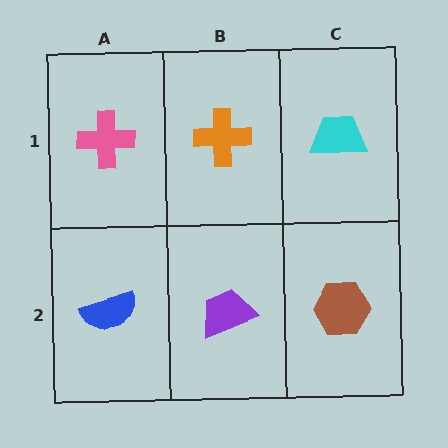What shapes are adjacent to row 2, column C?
A cyan trapezoid (row 1, column C), a purple trapezoid (row 2, column B).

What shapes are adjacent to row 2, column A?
A pink cross (row 1, column A), a purple trapezoid (row 2, column B).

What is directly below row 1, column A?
A blue semicircle.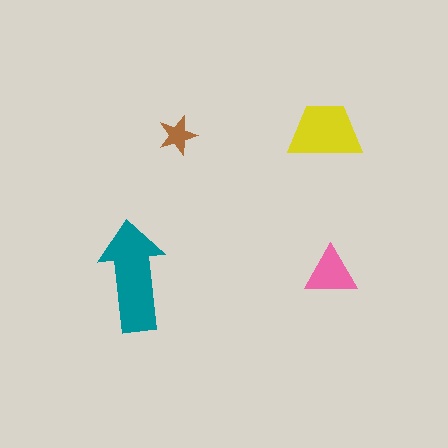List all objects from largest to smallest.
The teal arrow, the yellow trapezoid, the pink triangle, the brown star.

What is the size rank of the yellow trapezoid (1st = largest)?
2nd.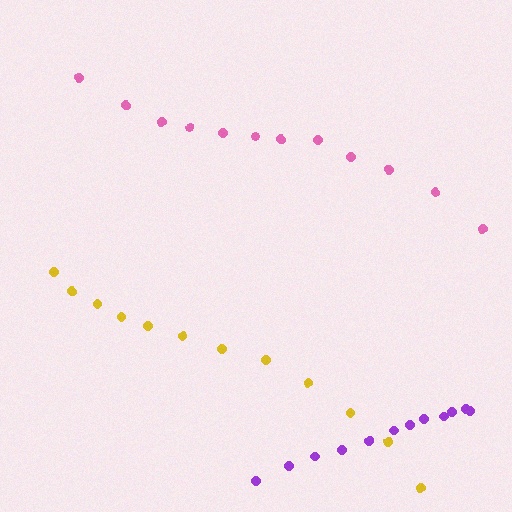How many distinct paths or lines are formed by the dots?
There are 3 distinct paths.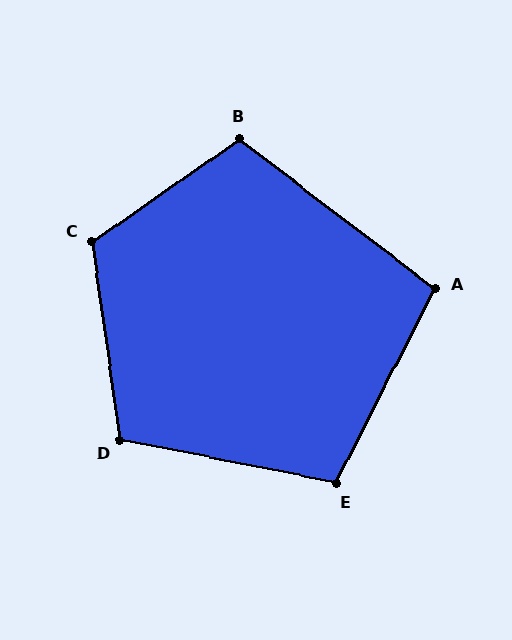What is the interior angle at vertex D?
Approximately 109 degrees (obtuse).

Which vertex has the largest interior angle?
C, at approximately 117 degrees.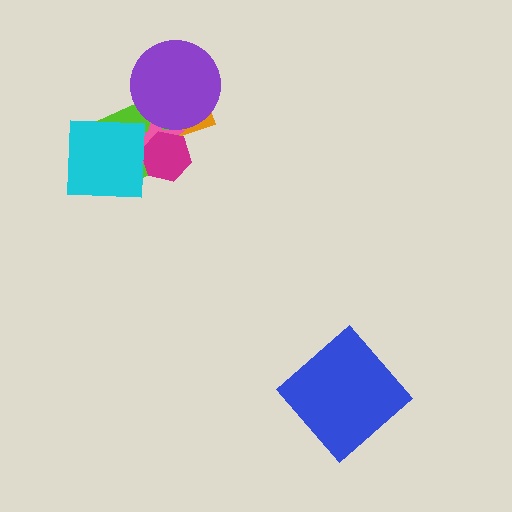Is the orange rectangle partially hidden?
Yes, it is partially covered by another shape.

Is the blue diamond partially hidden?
No, no other shape covers it.